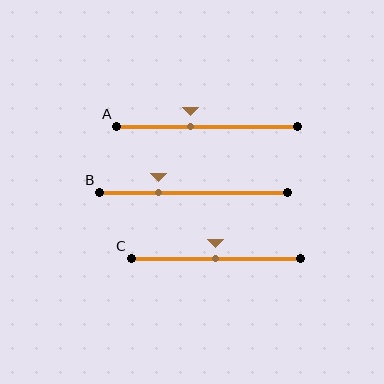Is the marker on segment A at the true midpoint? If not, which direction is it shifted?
No, the marker on segment A is shifted to the left by about 10% of the segment length.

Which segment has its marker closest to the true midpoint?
Segment C has its marker closest to the true midpoint.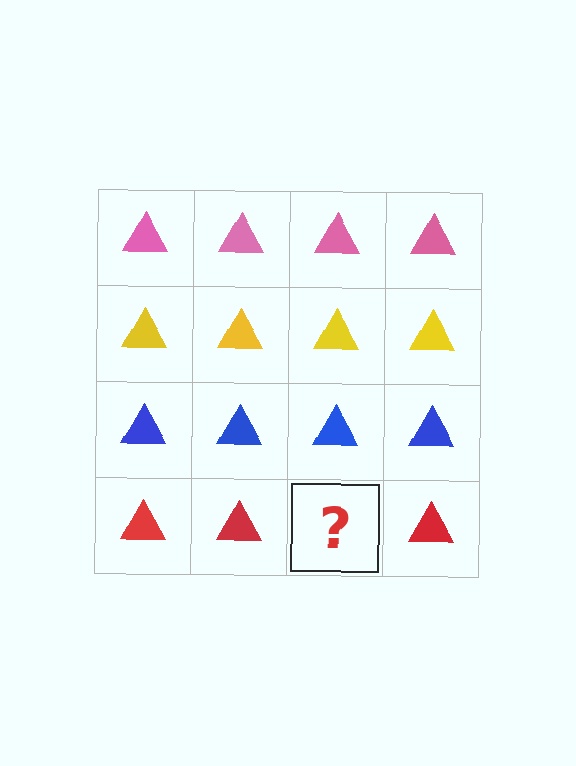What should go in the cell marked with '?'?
The missing cell should contain a red triangle.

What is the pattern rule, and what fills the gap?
The rule is that each row has a consistent color. The gap should be filled with a red triangle.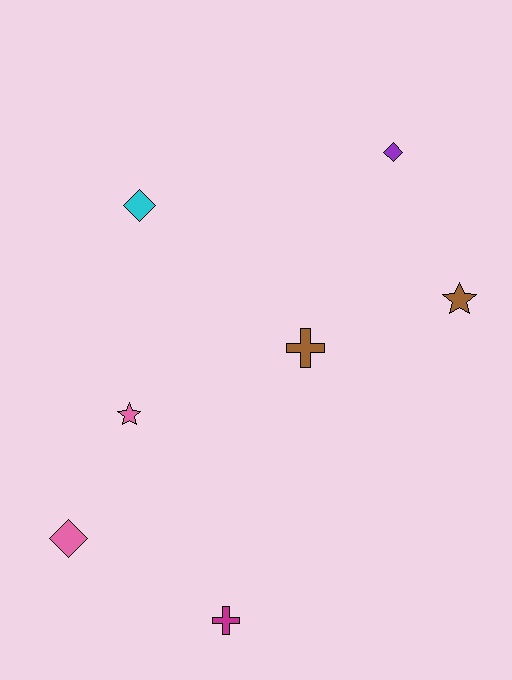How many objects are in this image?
There are 7 objects.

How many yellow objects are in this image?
There are no yellow objects.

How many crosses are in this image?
There are 2 crosses.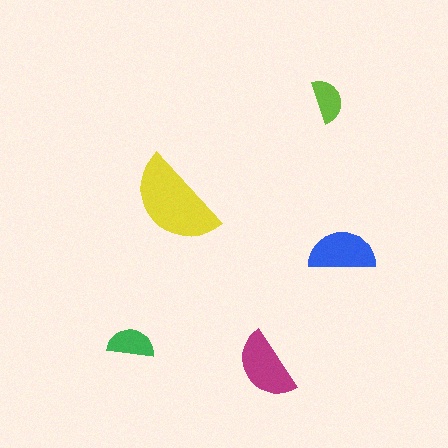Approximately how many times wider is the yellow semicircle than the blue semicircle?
About 1.5 times wider.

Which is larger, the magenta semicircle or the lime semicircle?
The magenta one.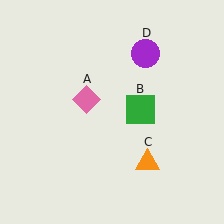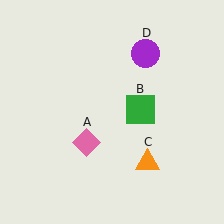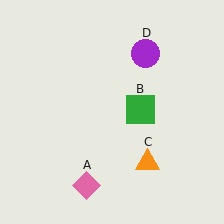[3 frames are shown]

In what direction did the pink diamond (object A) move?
The pink diamond (object A) moved down.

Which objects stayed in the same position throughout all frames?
Green square (object B) and orange triangle (object C) and purple circle (object D) remained stationary.